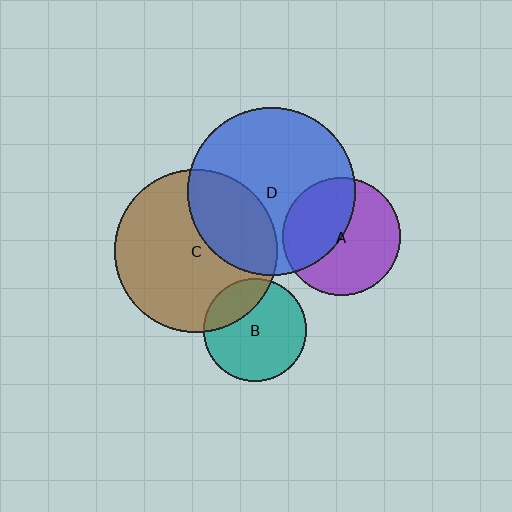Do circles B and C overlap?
Yes.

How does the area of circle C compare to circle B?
Approximately 2.5 times.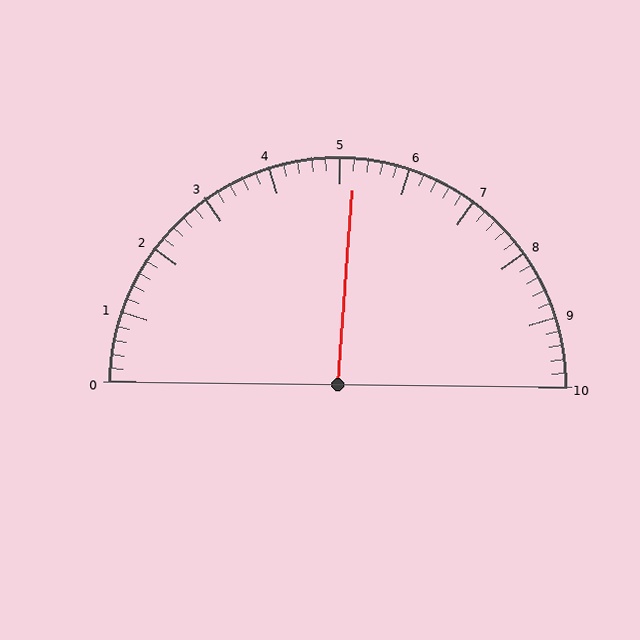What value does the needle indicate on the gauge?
The needle indicates approximately 5.2.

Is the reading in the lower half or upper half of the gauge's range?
The reading is in the upper half of the range (0 to 10).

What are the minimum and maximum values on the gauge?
The gauge ranges from 0 to 10.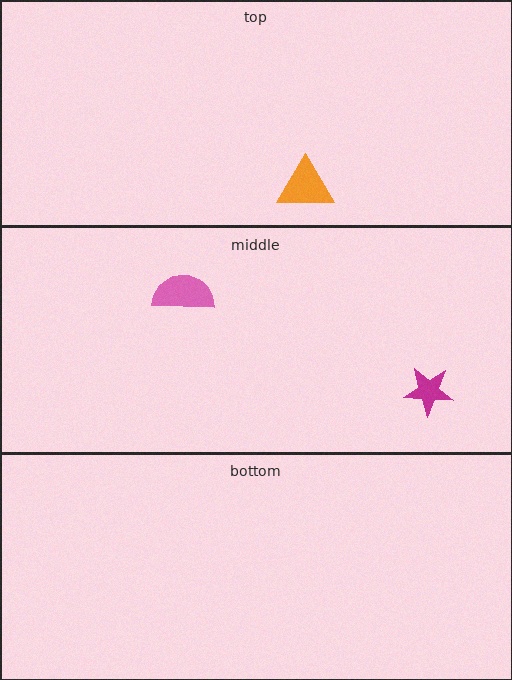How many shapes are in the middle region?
2.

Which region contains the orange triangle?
The top region.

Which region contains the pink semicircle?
The middle region.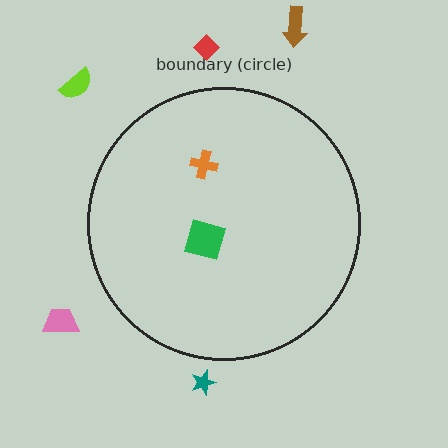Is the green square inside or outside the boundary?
Inside.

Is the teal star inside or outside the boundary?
Outside.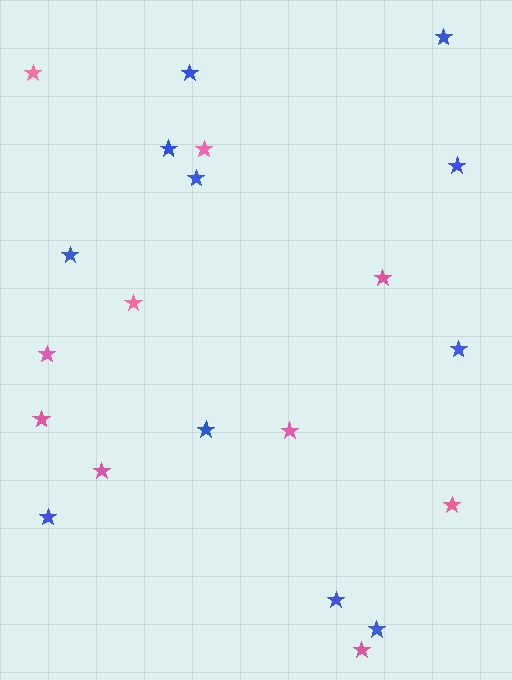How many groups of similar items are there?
There are 2 groups: one group of pink stars (10) and one group of blue stars (11).